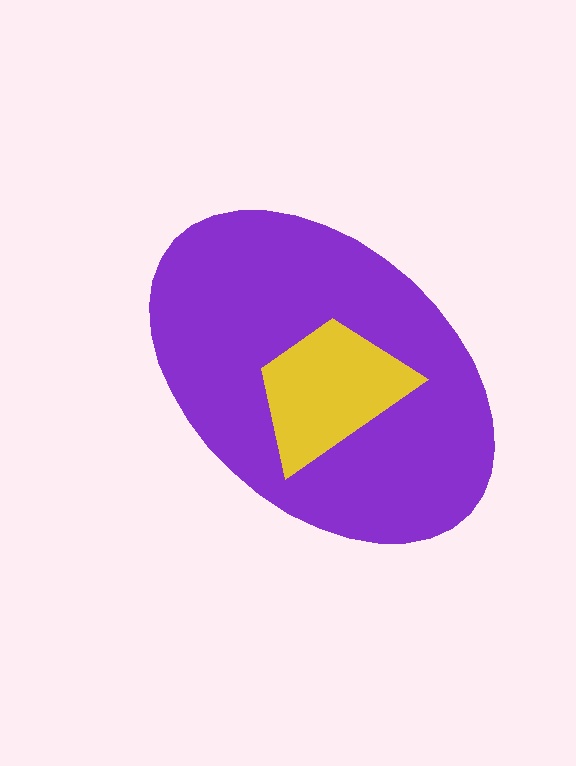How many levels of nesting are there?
2.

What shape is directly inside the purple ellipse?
The yellow trapezoid.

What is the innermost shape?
The yellow trapezoid.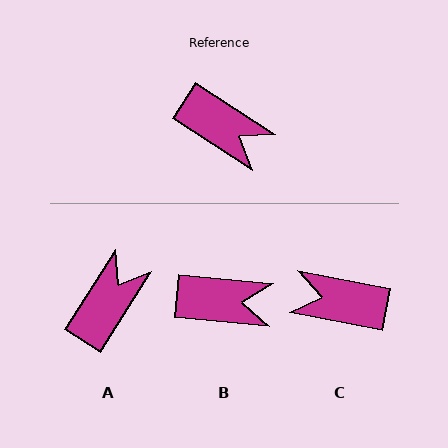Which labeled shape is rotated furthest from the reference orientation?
C, about 158 degrees away.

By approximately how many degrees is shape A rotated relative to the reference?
Approximately 90 degrees counter-clockwise.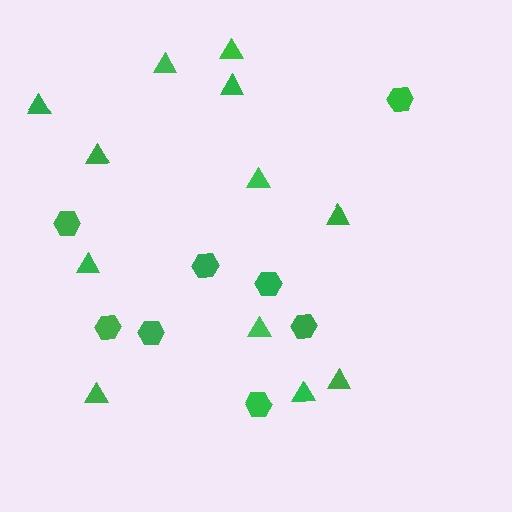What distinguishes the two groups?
There are 2 groups: one group of triangles (12) and one group of hexagons (8).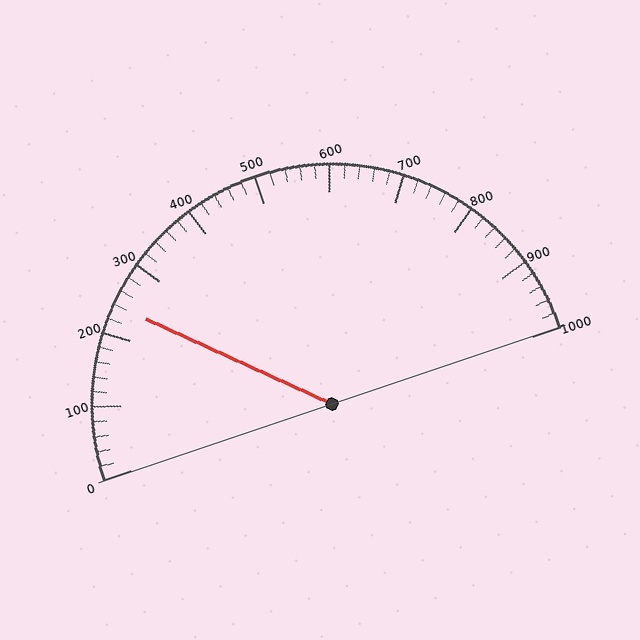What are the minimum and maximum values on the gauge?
The gauge ranges from 0 to 1000.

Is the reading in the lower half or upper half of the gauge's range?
The reading is in the lower half of the range (0 to 1000).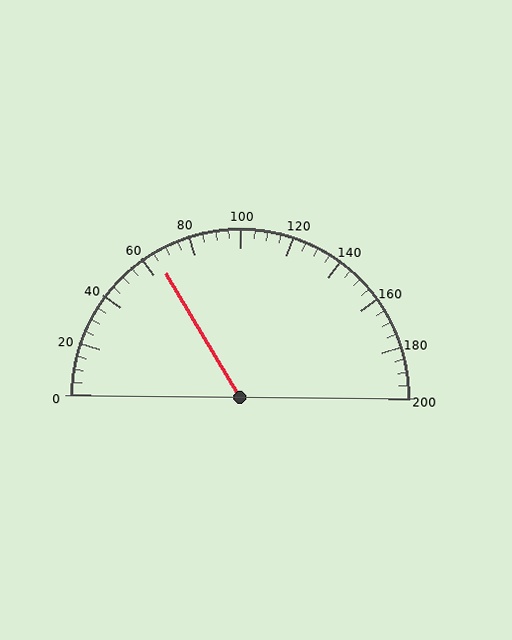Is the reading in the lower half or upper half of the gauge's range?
The reading is in the lower half of the range (0 to 200).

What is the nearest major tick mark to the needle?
The nearest major tick mark is 60.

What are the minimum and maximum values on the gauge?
The gauge ranges from 0 to 200.